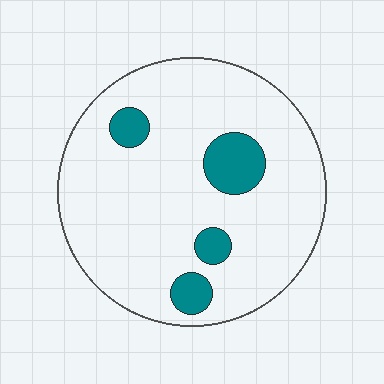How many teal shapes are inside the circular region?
4.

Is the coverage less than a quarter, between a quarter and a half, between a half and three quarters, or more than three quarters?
Less than a quarter.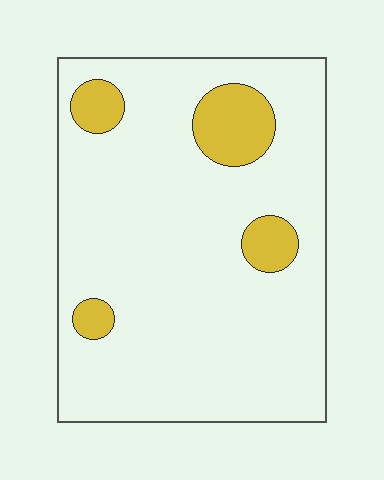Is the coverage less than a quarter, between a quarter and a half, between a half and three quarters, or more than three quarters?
Less than a quarter.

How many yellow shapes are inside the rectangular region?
4.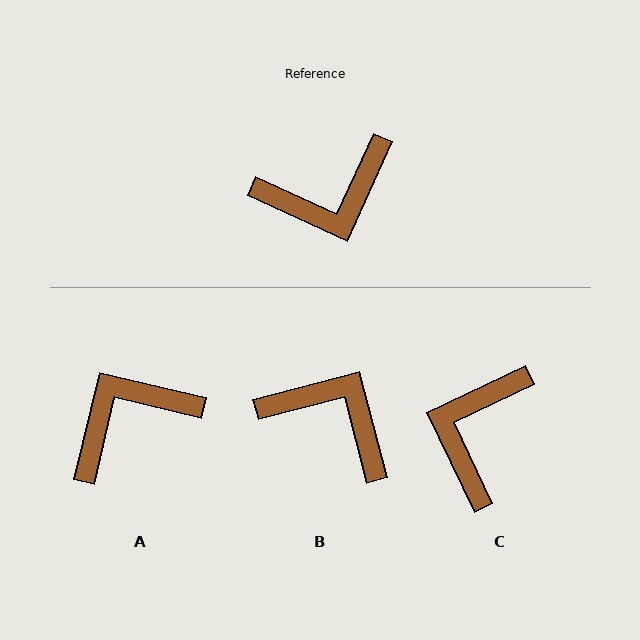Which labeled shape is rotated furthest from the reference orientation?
A, about 169 degrees away.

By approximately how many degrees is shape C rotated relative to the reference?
Approximately 130 degrees clockwise.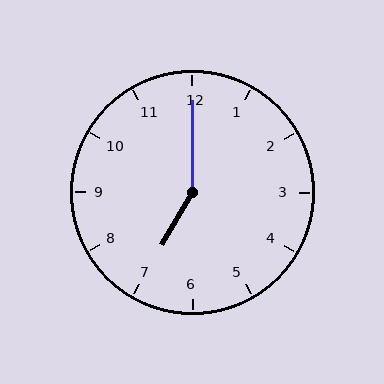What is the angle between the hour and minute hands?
Approximately 150 degrees.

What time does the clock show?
7:00.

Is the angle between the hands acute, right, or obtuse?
It is obtuse.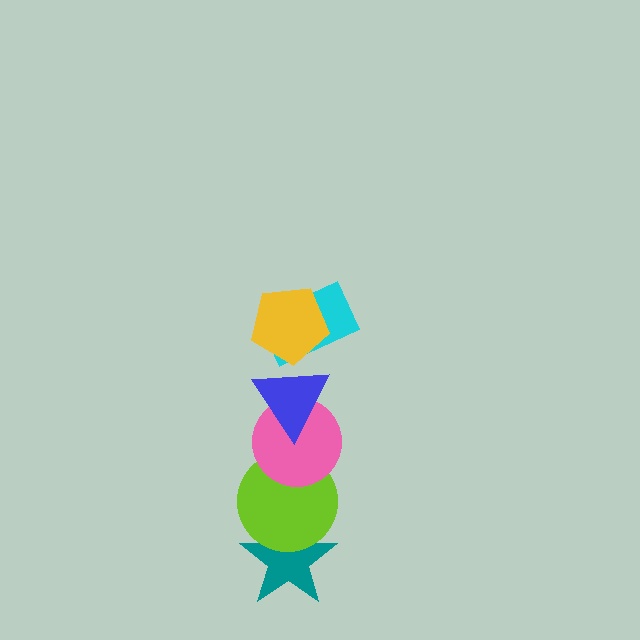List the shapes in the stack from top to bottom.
From top to bottom: the yellow pentagon, the cyan rectangle, the blue triangle, the pink circle, the lime circle, the teal star.